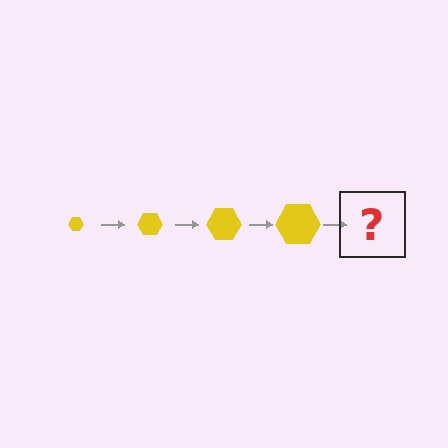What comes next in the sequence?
The next element should be a yellow hexagon, larger than the previous one.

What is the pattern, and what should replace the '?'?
The pattern is that the hexagon gets progressively larger each step. The '?' should be a yellow hexagon, larger than the previous one.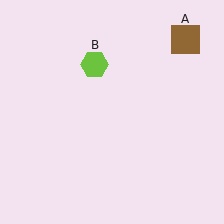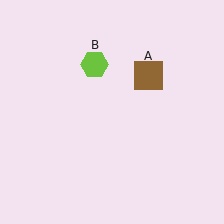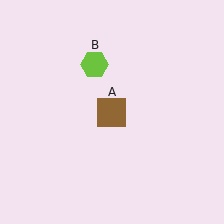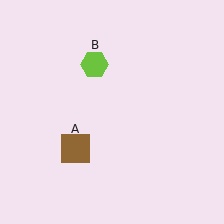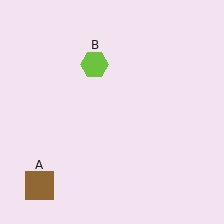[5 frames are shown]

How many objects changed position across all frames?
1 object changed position: brown square (object A).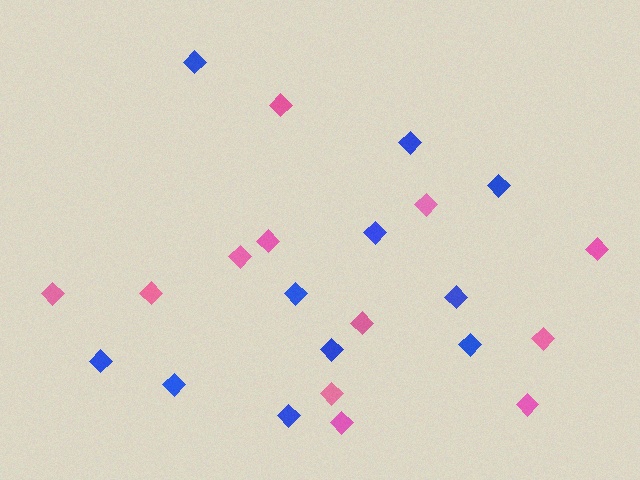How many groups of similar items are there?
There are 2 groups: one group of pink diamonds (12) and one group of blue diamonds (11).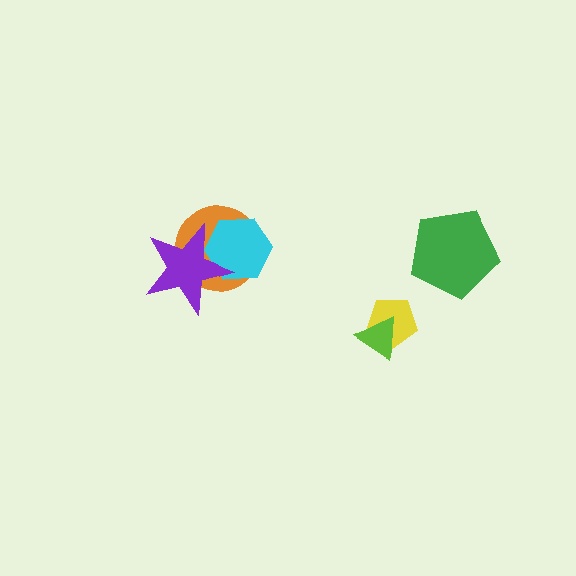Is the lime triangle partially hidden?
No, no other shape covers it.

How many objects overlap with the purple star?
2 objects overlap with the purple star.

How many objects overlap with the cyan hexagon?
2 objects overlap with the cyan hexagon.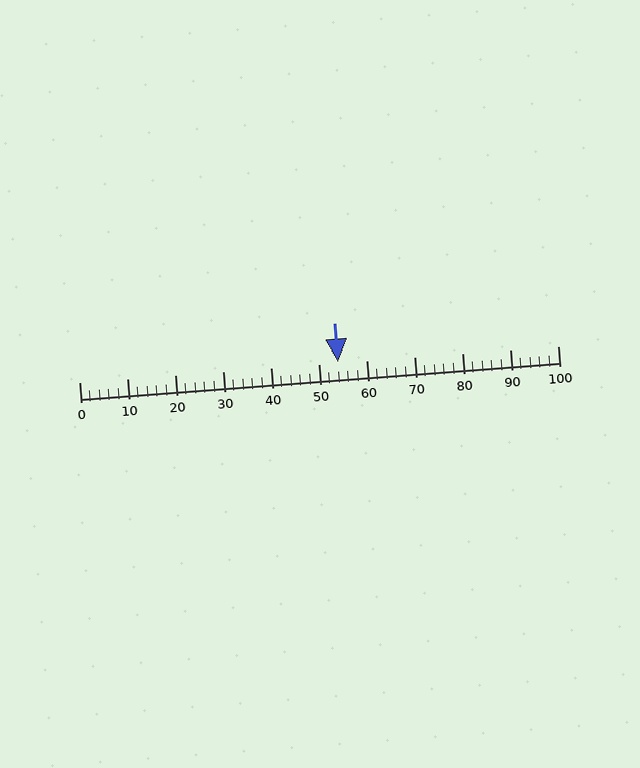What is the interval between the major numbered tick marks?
The major tick marks are spaced 10 units apart.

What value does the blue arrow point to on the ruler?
The blue arrow points to approximately 54.